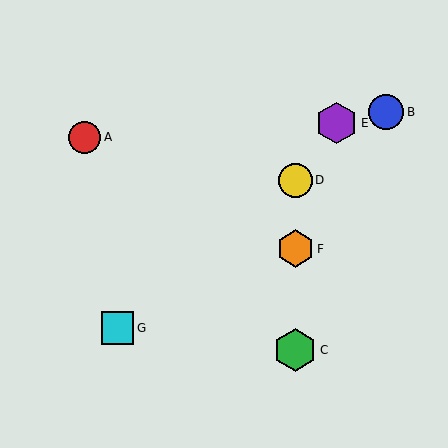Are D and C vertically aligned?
Yes, both are at x≈295.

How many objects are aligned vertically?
3 objects (C, D, F) are aligned vertically.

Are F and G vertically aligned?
No, F is at x≈295 and G is at x≈117.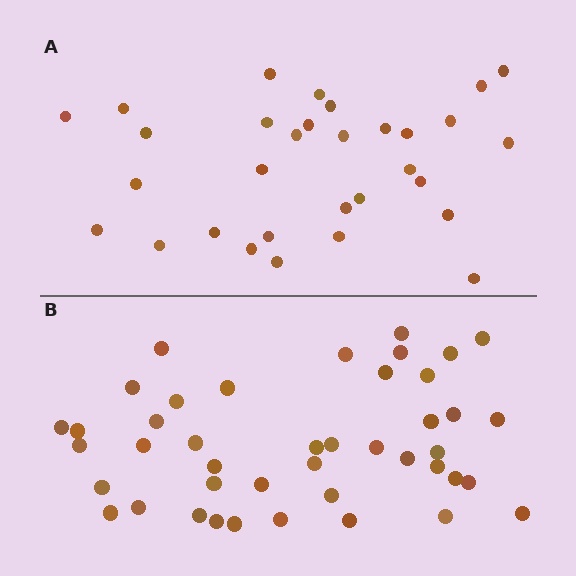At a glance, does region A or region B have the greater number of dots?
Region B (the bottom region) has more dots.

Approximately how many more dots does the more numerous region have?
Region B has roughly 12 or so more dots than region A.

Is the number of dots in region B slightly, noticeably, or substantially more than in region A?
Region B has noticeably more, but not dramatically so. The ratio is roughly 1.4 to 1.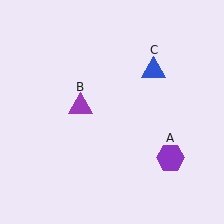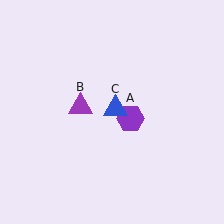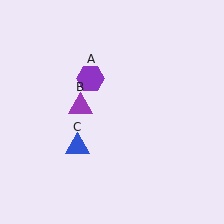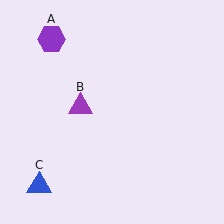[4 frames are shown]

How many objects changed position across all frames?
2 objects changed position: purple hexagon (object A), blue triangle (object C).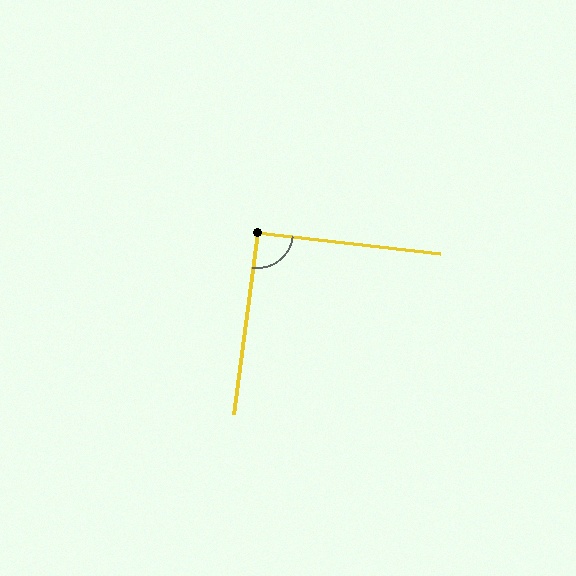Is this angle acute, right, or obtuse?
It is approximately a right angle.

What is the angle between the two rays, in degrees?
Approximately 91 degrees.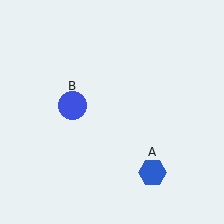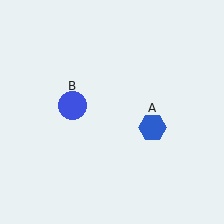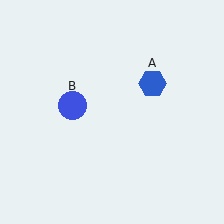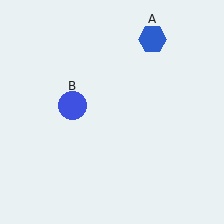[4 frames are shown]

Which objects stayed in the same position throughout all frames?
Blue circle (object B) remained stationary.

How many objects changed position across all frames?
1 object changed position: blue hexagon (object A).